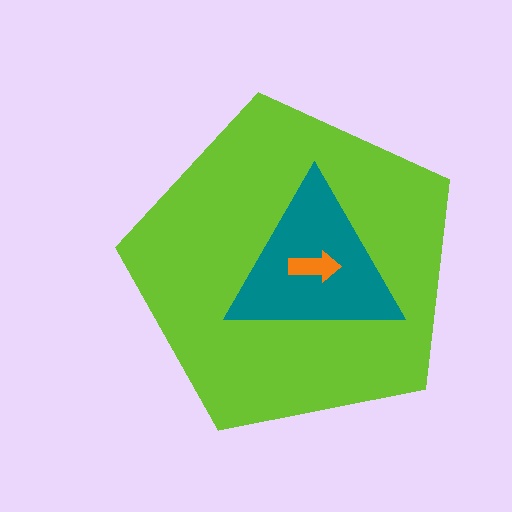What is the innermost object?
The orange arrow.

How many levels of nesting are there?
3.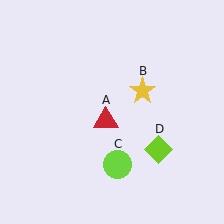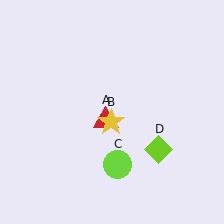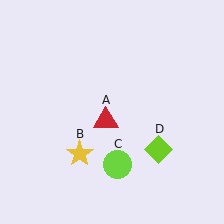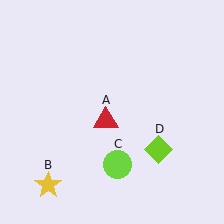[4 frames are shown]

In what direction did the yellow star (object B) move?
The yellow star (object B) moved down and to the left.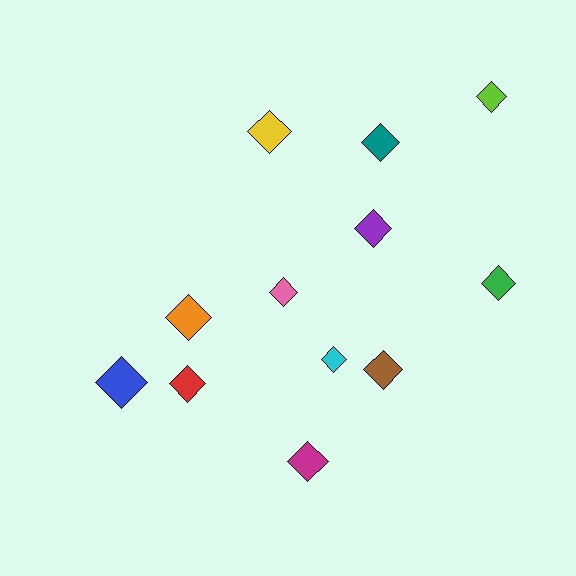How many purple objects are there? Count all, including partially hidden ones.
There is 1 purple object.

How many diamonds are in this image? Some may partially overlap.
There are 12 diamonds.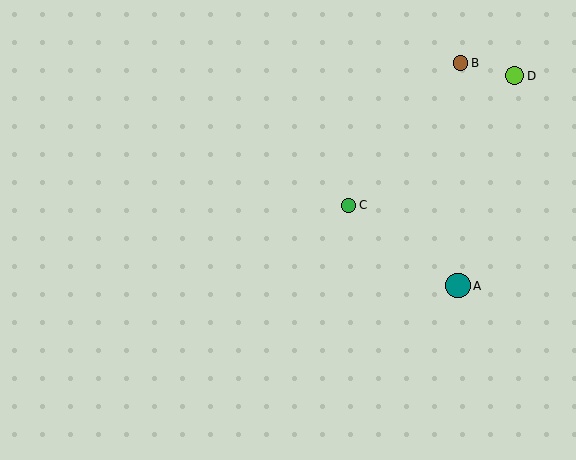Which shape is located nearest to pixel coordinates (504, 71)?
The lime circle (labeled D) at (515, 76) is nearest to that location.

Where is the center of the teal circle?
The center of the teal circle is at (458, 286).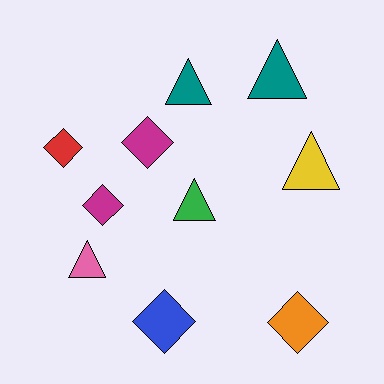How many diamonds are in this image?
There are 5 diamonds.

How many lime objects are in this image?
There are no lime objects.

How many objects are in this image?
There are 10 objects.